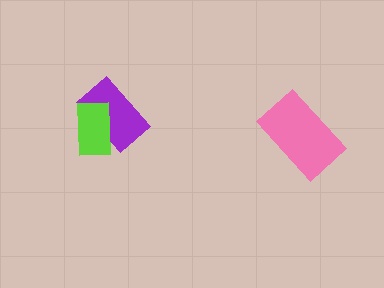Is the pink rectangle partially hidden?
No, no other shape covers it.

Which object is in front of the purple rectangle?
The lime rectangle is in front of the purple rectangle.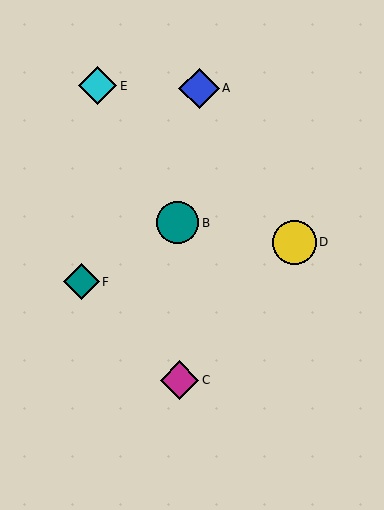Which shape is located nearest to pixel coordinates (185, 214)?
The teal circle (labeled B) at (178, 223) is nearest to that location.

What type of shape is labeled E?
Shape E is a cyan diamond.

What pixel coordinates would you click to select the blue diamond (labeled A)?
Click at (199, 88) to select the blue diamond A.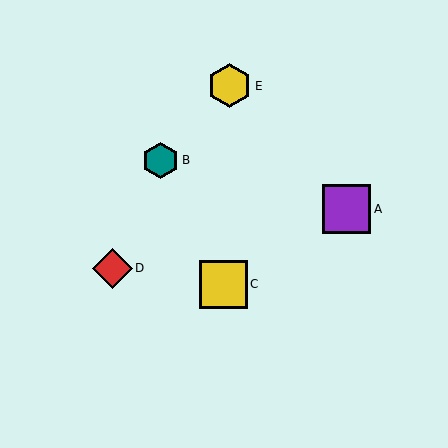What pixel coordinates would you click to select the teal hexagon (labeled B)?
Click at (160, 160) to select the teal hexagon B.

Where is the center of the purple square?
The center of the purple square is at (347, 209).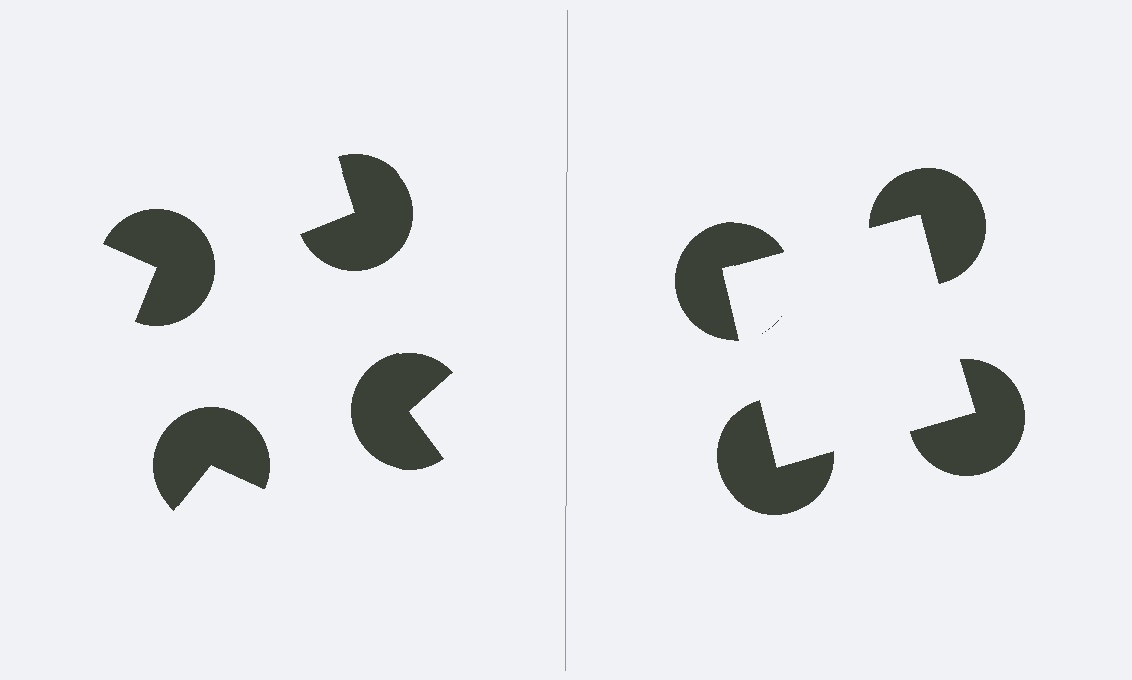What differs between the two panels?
The pac-man discs are positioned identically on both sides; only the wedge orientations differ. On the right they align to a square; on the left they are misaligned.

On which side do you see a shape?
An illusory square appears on the right side. On the left side the wedge cuts are rotated, so no coherent shape forms.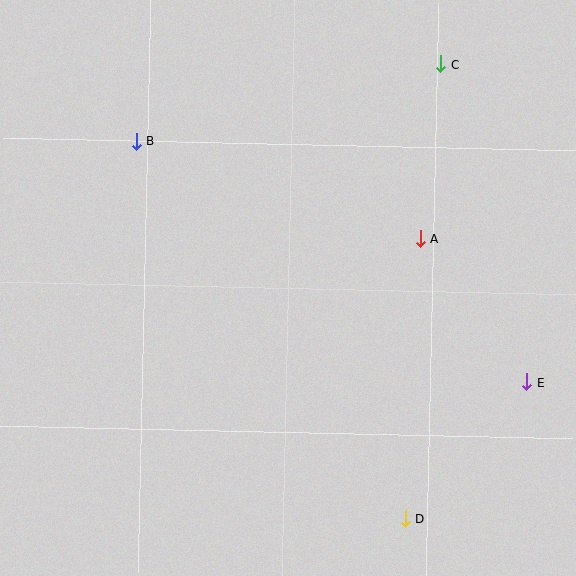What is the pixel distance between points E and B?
The distance between E and B is 459 pixels.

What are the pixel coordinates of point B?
Point B is at (136, 141).